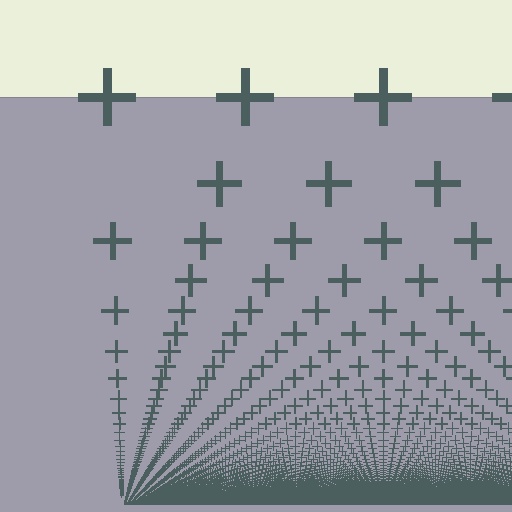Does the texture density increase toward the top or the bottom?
Density increases toward the bottom.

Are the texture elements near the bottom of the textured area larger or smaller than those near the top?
Smaller. The gradient is inverted — elements near the bottom are smaller and denser.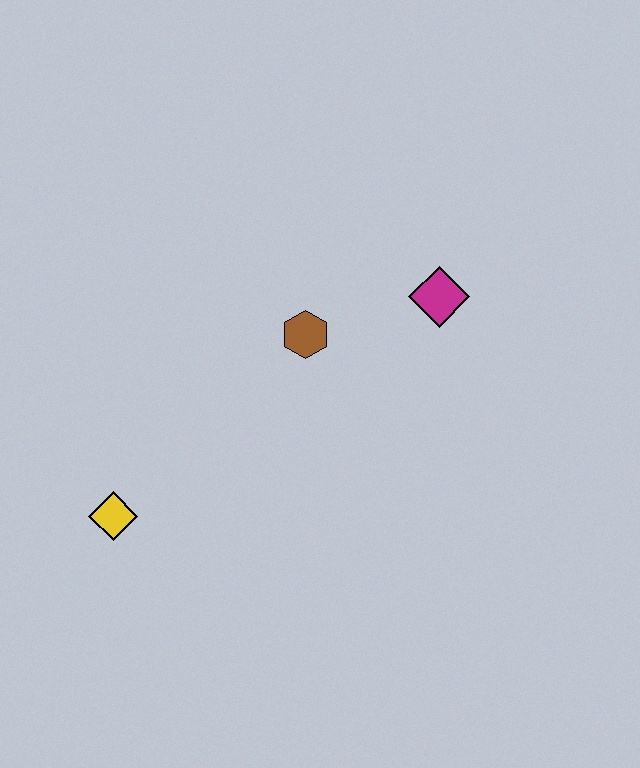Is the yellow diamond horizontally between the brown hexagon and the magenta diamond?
No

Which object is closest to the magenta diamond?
The brown hexagon is closest to the magenta diamond.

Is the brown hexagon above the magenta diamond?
No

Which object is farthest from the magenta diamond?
The yellow diamond is farthest from the magenta diamond.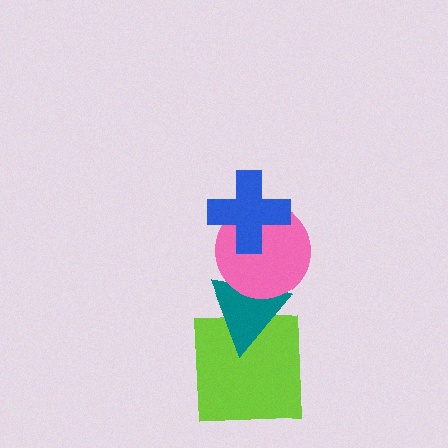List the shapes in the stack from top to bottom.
From top to bottom: the blue cross, the pink circle, the teal triangle, the lime square.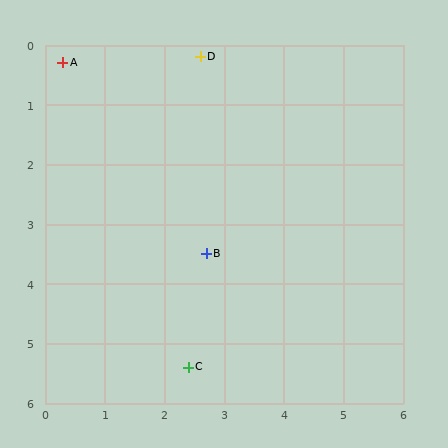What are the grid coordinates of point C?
Point C is at approximately (2.4, 5.4).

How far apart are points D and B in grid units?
Points D and B are about 3.3 grid units apart.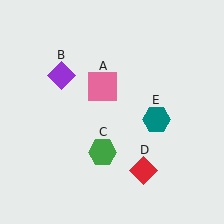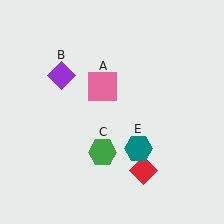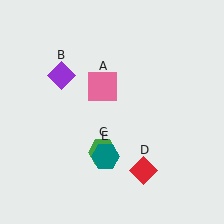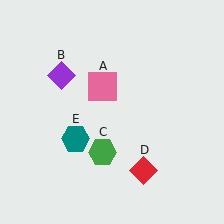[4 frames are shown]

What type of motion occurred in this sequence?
The teal hexagon (object E) rotated clockwise around the center of the scene.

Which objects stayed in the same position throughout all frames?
Pink square (object A) and purple diamond (object B) and green hexagon (object C) and red diamond (object D) remained stationary.